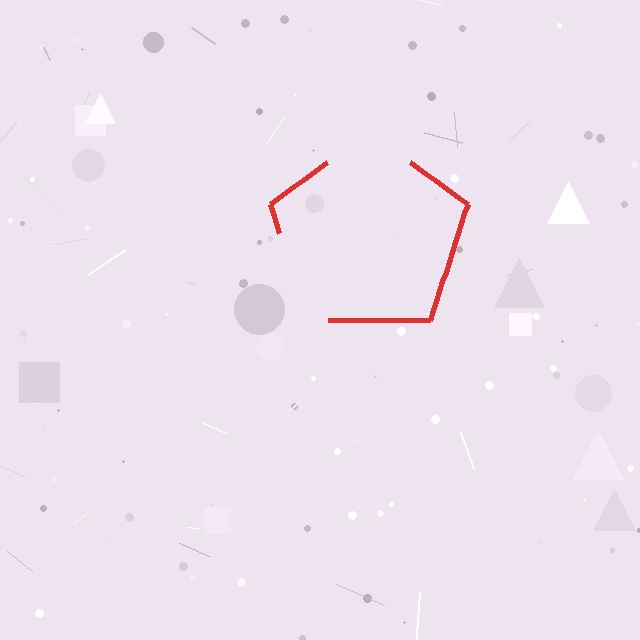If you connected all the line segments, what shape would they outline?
They would outline a pentagon.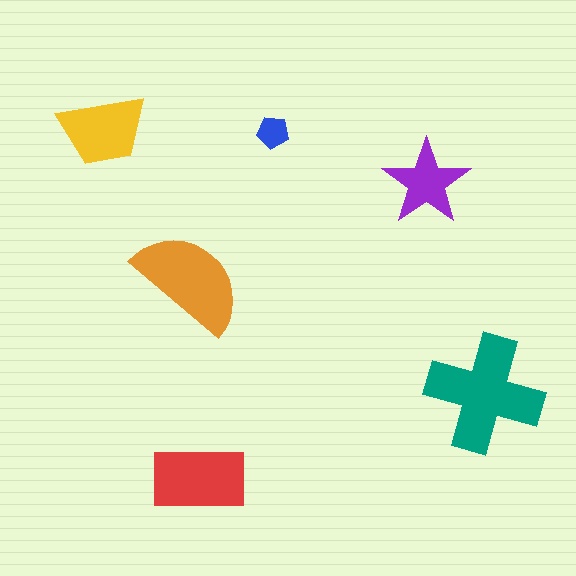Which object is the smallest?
The blue pentagon.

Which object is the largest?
The teal cross.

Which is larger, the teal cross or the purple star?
The teal cross.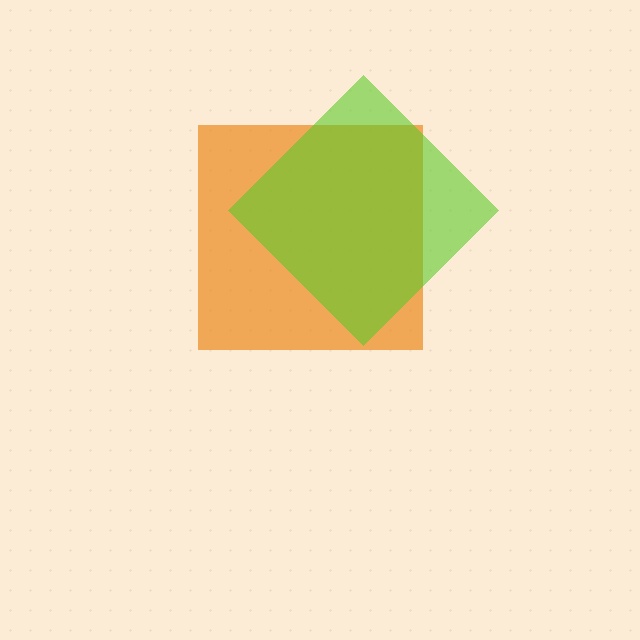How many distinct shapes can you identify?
There are 2 distinct shapes: an orange square, a lime diamond.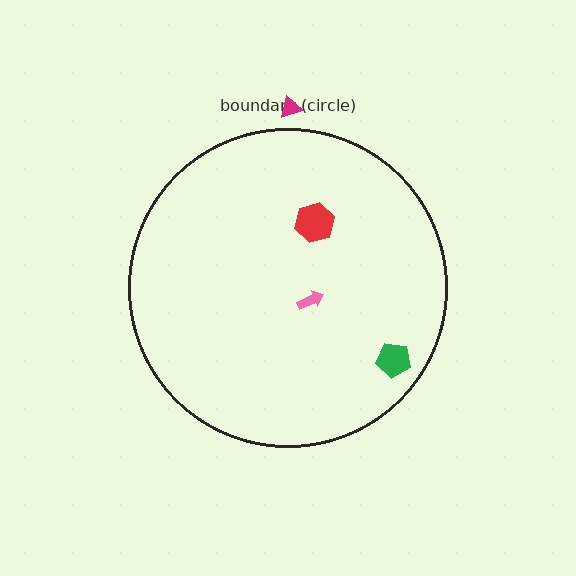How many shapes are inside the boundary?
3 inside, 1 outside.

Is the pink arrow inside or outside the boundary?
Inside.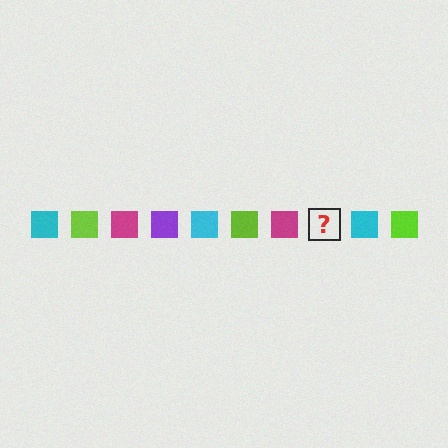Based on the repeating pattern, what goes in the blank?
The blank should be a purple square.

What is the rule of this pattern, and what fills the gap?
The rule is that the pattern cycles through cyan, lime, magenta, purple squares. The gap should be filled with a purple square.